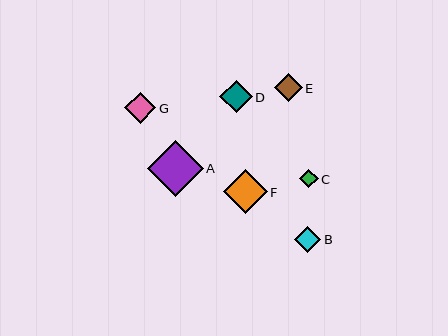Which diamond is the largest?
Diamond A is the largest with a size of approximately 56 pixels.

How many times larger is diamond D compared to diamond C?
Diamond D is approximately 1.8 times the size of diamond C.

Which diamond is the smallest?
Diamond C is the smallest with a size of approximately 19 pixels.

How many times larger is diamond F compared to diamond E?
Diamond F is approximately 1.5 times the size of diamond E.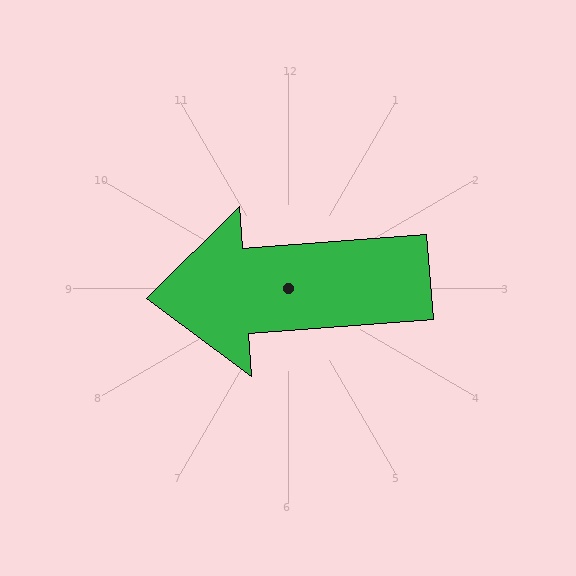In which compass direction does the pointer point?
West.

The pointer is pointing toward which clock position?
Roughly 9 o'clock.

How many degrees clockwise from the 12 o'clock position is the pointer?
Approximately 266 degrees.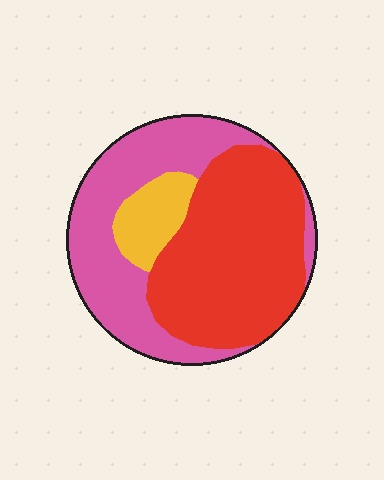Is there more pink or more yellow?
Pink.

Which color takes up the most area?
Red, at roughly 50%.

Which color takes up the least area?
Yellow, at roughly 10%.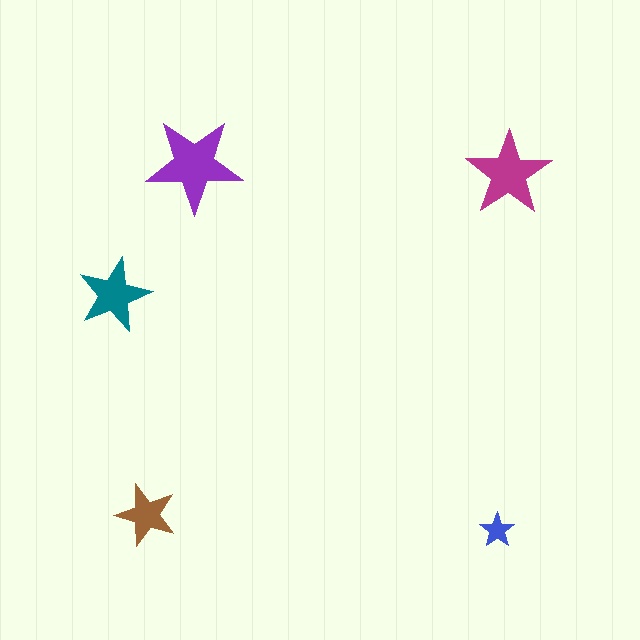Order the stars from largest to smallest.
the purple one, the magenta one, the teal one, the brown one, the blue one.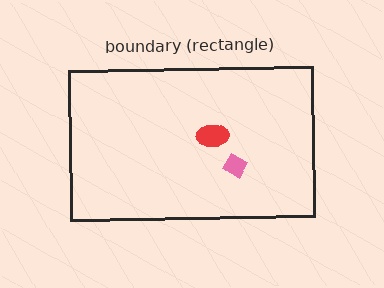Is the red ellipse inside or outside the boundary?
Inside.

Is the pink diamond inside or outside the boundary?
Inside.